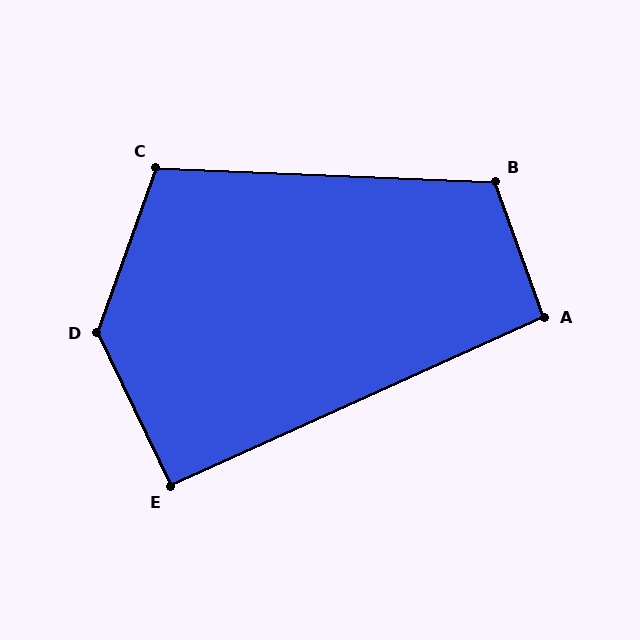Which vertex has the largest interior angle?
D, at approximately 134 degrees.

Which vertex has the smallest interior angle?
E, at approximately 91 degrees.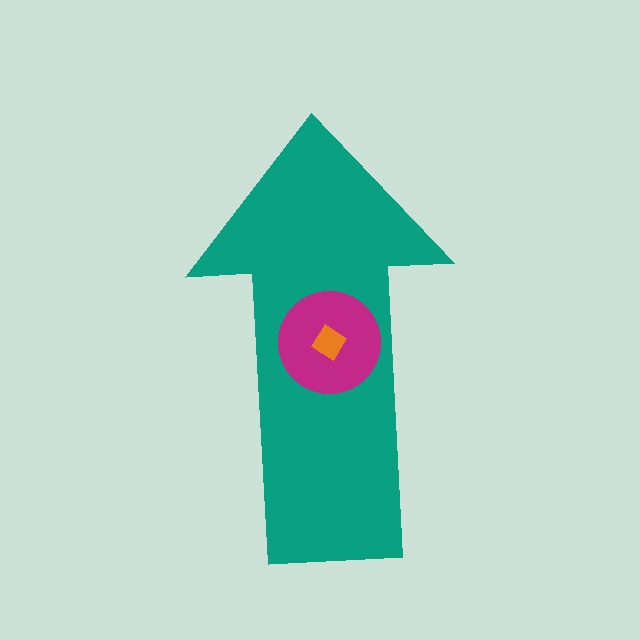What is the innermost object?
The orange diamond.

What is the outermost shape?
The teal arrow.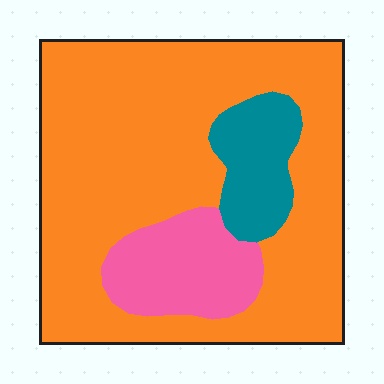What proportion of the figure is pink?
Pink takes up about one eighth (1/8) of the figure.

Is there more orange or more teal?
Orange.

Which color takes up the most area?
Orange, at roughly 75%.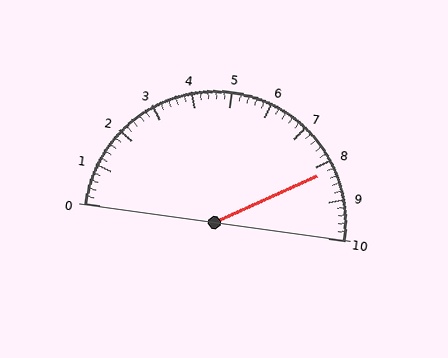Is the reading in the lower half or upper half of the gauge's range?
The reading is in the upper half of the range (0 to 10).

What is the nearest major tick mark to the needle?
The nearest major tick mark is 8.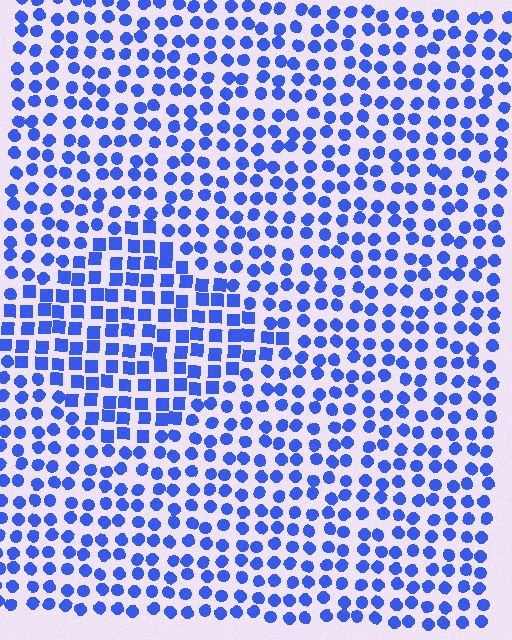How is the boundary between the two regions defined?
The boundary is defined by a change in element shape: squares inside vs. circles outside. All elements share the same color and spacing.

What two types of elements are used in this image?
The image uses squares inside the diamond region and circles outside it.